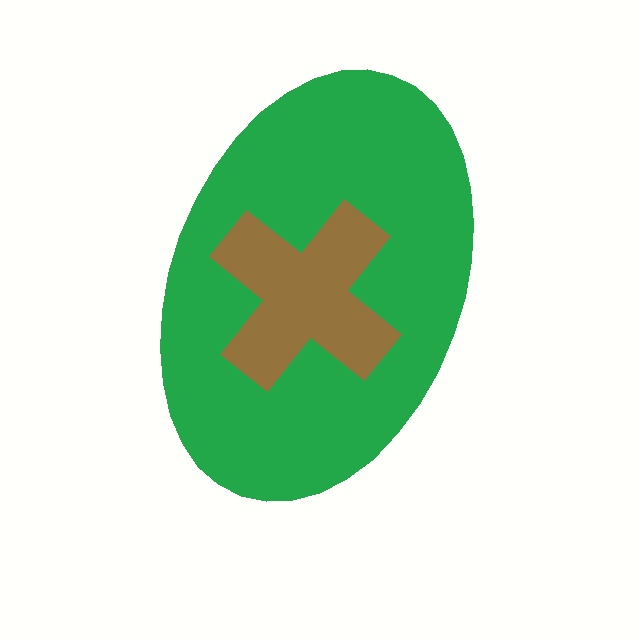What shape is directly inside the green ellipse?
The brown cross.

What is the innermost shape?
The brown cross.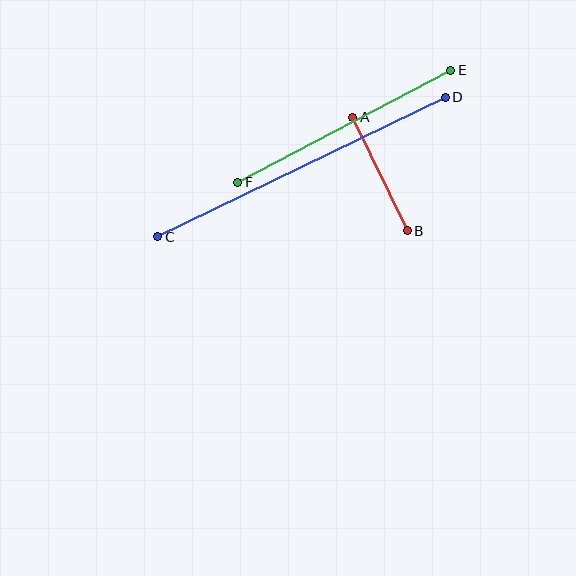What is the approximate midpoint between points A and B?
The midpoint is at approximately (380, 174) pixels.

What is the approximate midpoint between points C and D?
The midpoint is at approximately (301, 167) pixels.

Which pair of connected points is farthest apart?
Points C and D are farthest apart.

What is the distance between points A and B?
The distance is approximately 126 pixels.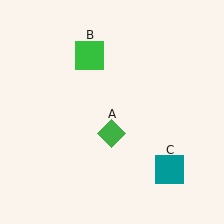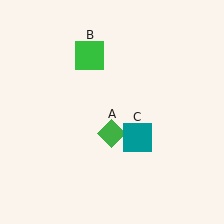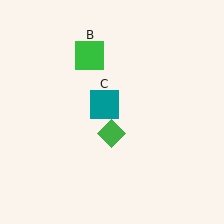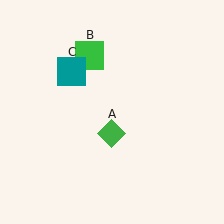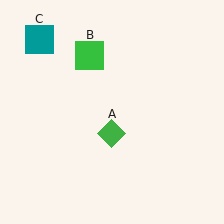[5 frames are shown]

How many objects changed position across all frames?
1 object changed position: teal square (object C).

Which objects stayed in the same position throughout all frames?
Green diamond (object A) and green square (object B) remained stationary.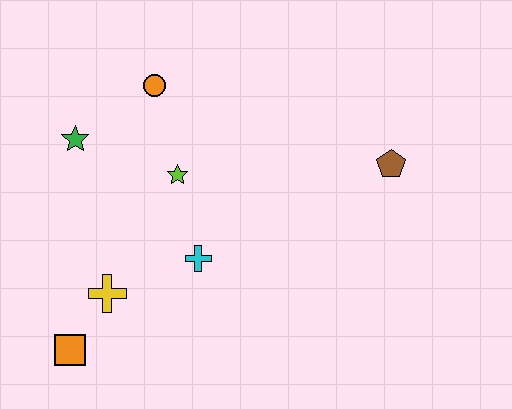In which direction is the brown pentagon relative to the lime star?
The brown pentagon is to the right of the lime star.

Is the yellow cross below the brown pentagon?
Yes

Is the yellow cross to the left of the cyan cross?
Yes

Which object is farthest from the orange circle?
The orange square is farthest from the orange circle.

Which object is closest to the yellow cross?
The orange square is closest to the yellow cross.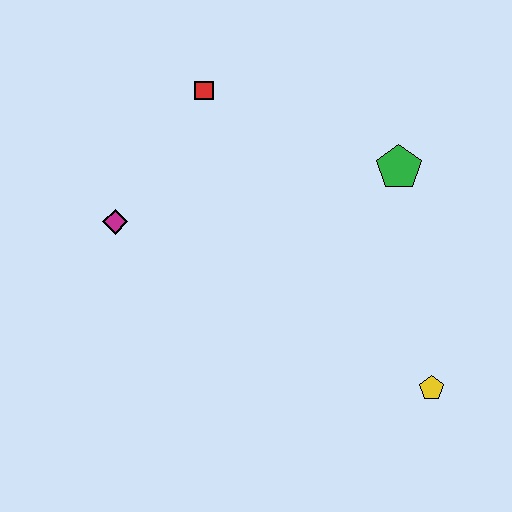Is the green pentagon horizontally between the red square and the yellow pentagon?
Yes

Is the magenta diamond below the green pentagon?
Yes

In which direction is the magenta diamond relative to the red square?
The magenta diamond is below the red square.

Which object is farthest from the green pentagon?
The magenta diamond is farthest from the green pentagon.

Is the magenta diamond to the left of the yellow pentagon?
Yes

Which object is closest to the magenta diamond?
The red square is closest to the magenta diamond.